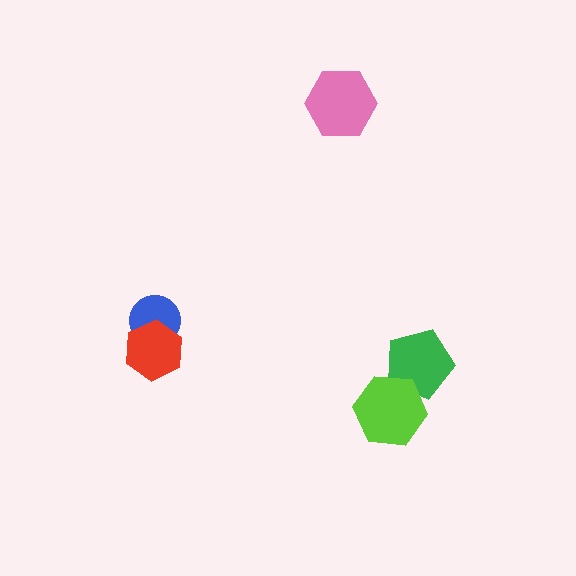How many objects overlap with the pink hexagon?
0 objects overlap with the pink hexagon.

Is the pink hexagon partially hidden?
No, no other shape covers it.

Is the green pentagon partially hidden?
Yes, it is partially covered by another shape.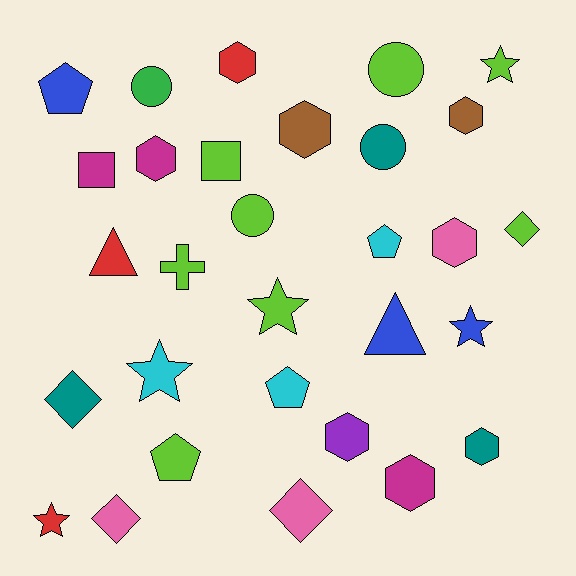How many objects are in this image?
There are 30 objects.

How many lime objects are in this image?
There are 8 lime objects.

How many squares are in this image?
There are 2 squares.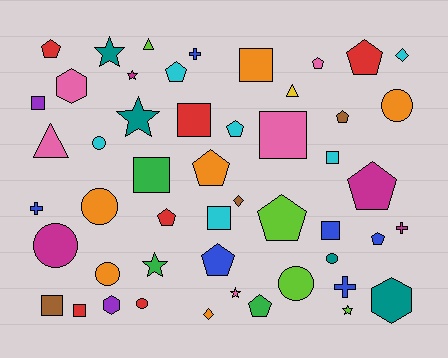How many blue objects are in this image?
There are 6 blue objects.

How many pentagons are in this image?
There are 13 pentagons.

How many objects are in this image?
There are 50 objects.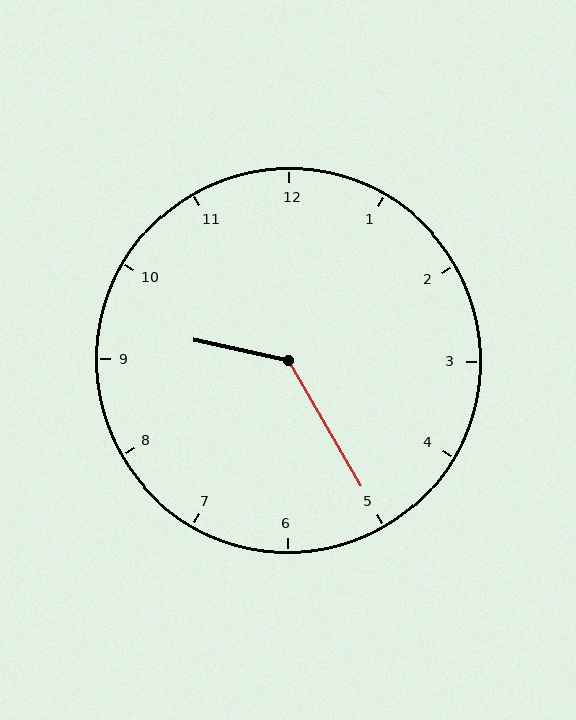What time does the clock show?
9:25.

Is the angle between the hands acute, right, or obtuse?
It is obtuse.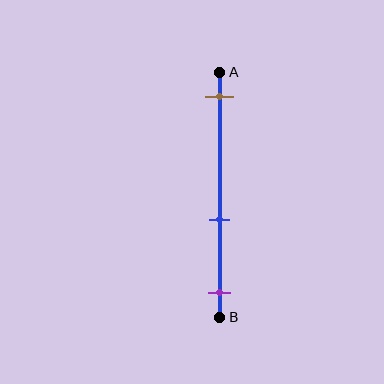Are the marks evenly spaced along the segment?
No, the marks are not evenly spaced.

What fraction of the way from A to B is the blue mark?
The blue mark is approximately 60% (0.6) of the way from A to B.